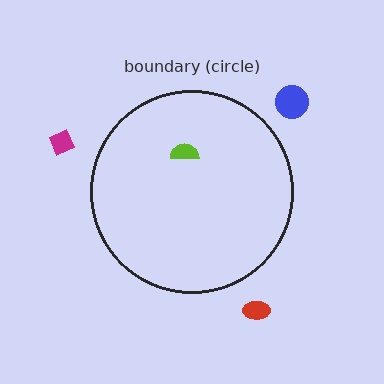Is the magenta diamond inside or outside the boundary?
Outside.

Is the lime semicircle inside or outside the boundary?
Inside.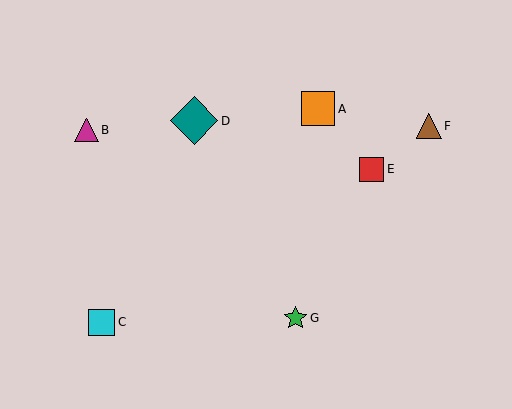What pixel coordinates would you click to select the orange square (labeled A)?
Click at (318, 109) to select the orange square A.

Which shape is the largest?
The teal diamond (labeled D) is the largest.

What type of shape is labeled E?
Shape E is a red square.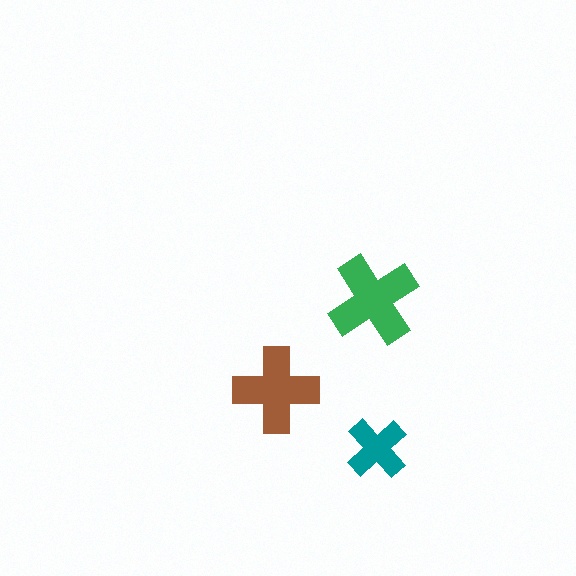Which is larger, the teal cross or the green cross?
The green one.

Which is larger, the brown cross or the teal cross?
The brown one.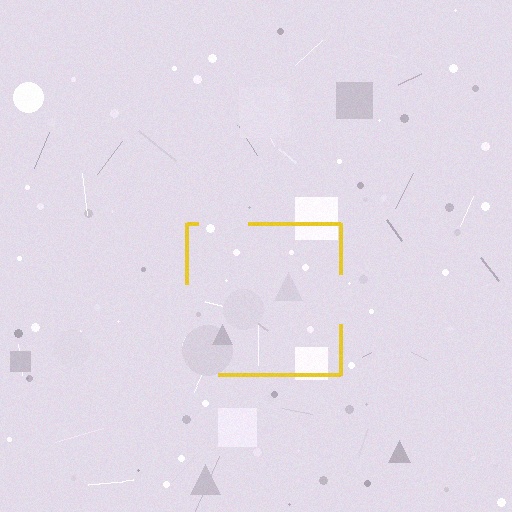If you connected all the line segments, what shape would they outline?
They would outline a square.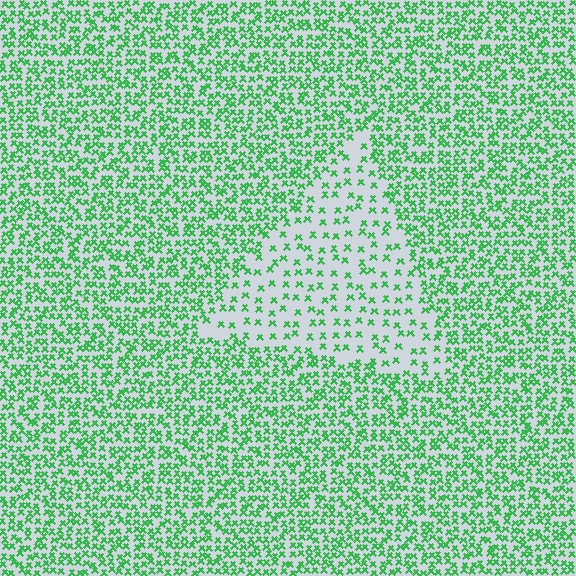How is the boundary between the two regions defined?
The boundary is defined by a change in element density (approximately 2.4x ratio). All elements are the same color, size, and shape.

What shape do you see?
I see a triangle.